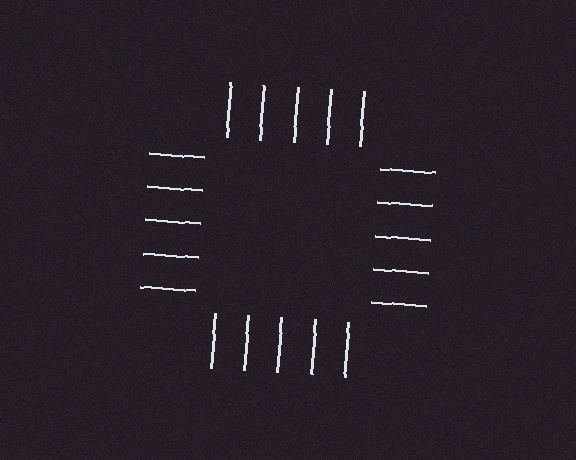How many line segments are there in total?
20 — 5 along each of the 4 edges.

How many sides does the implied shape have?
4 sides — the line-ends trace a square.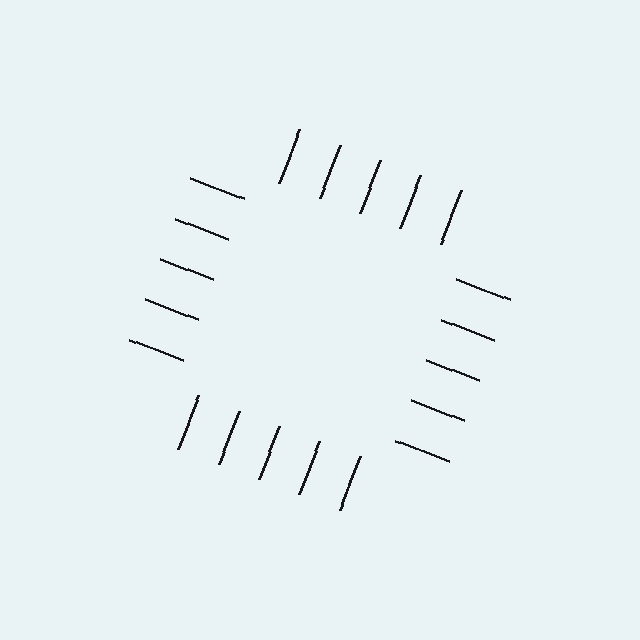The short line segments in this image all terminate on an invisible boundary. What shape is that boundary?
An illusory square — the line segments terminate on its edges but no continuous stroke is drawn.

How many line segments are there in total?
20 — 5 along each of the 4 edges.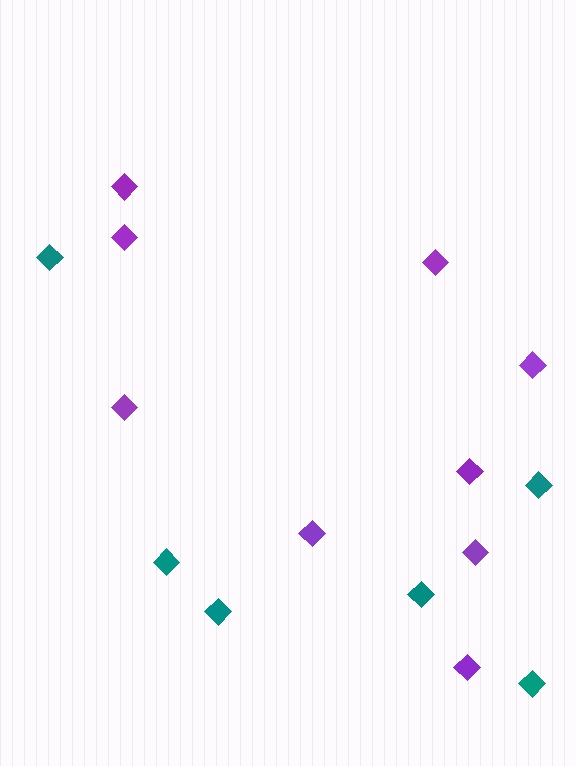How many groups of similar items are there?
There are 2 groups: one group of purple diamonds (9) and one group of teal diamonds (6).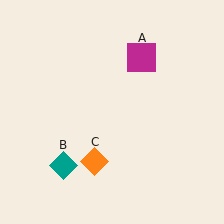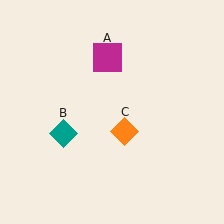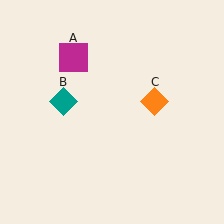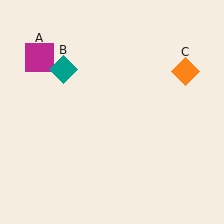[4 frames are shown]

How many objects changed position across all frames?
3 objects changed position: magenta square (object A), teal diamond (object B), orange diamond (object C).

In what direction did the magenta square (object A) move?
The magenta square (object A) moved left.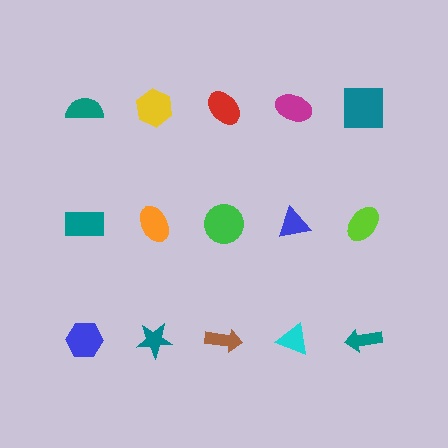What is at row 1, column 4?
A magenta ellipse.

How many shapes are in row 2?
5 shapes.